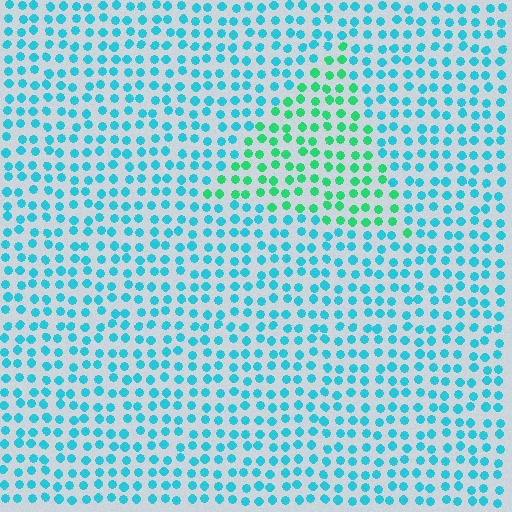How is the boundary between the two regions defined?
The boundary is defined purely by a slight shift in hue (about 41 degrees). Spacing, size, and orientation are identical on both sides.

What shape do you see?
I see a triangle.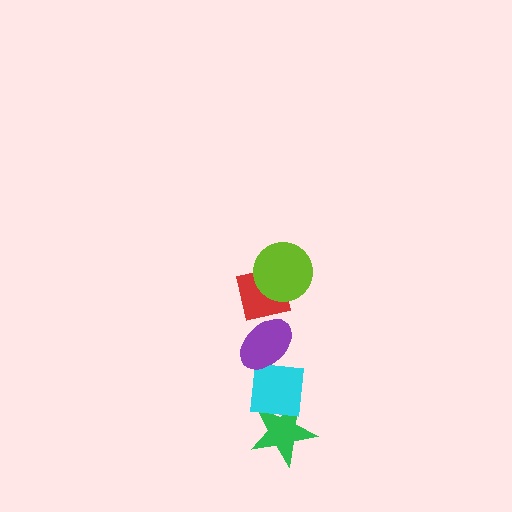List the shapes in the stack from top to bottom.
From top to bottom: the lime circle, the red square, the purple ellipse, the cyan square, the green star.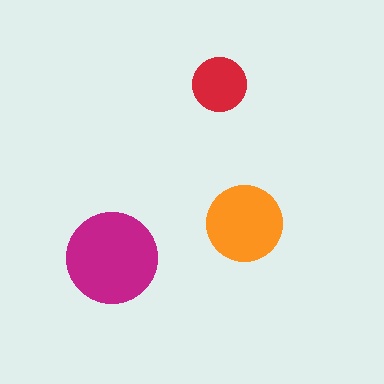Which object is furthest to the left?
The magenta circle is leftmost.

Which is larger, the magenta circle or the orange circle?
The magenta one.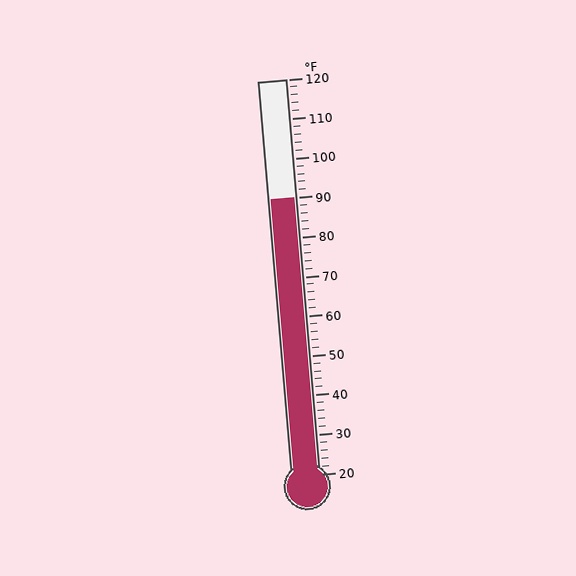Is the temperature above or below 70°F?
The temperature is above 70°F.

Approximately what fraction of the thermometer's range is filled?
The thermometer is filled to approximately 70% of its range.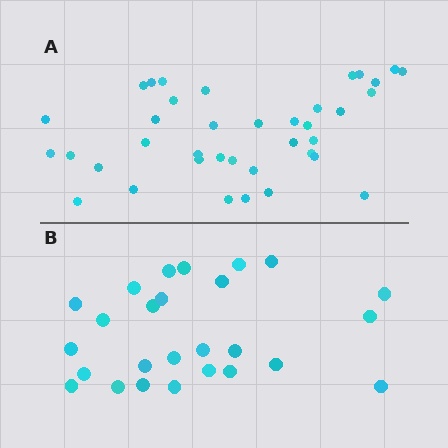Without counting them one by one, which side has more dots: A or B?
Region A (the top region) has more dots.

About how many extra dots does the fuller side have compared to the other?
Region A has roughly 12 or so more dots than region B.